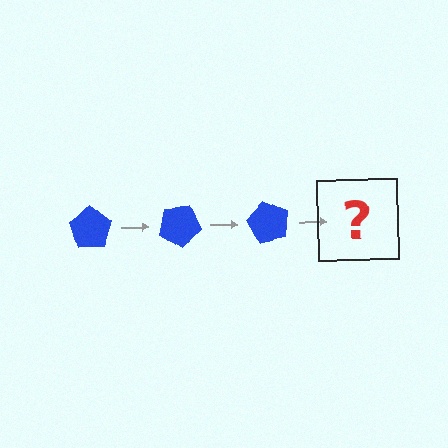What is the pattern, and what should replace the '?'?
The pattern is that the pentagon rotates 30 degrees each step. The '?' should be a blue pentagon rotated 90 degrees.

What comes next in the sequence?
The next element should be a blue pentagon rotated 90 degrees.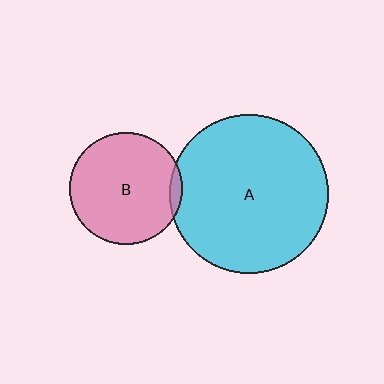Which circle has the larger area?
Circle A (cyan).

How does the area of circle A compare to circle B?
Approximately 2.0 times.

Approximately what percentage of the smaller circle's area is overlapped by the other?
Approximately 5%.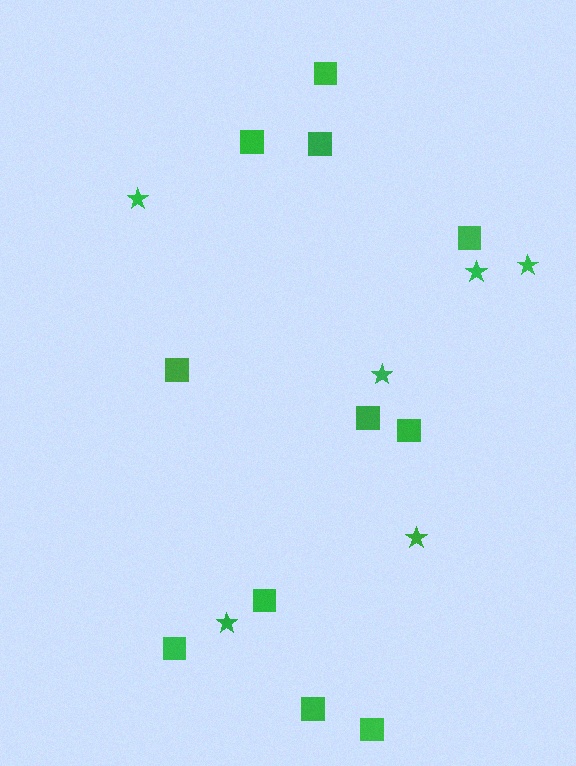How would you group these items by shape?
There are 2 groups: one group of squares (11) and one group of stars (6).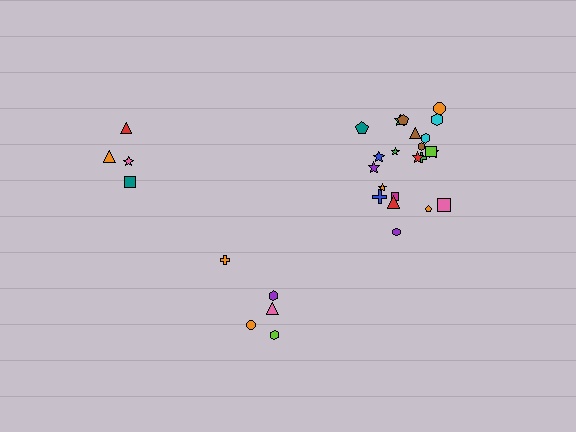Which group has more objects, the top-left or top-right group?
The top-right group.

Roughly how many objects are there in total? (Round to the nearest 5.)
Roughly 30 objects in total.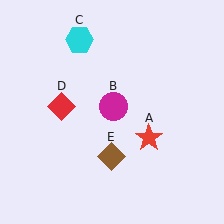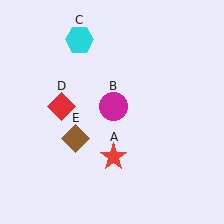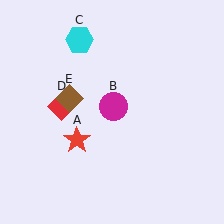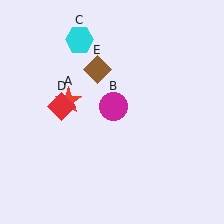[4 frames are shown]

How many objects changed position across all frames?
2 objects changed position: red star (object A), brown diamond (object E).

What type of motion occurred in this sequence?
The red star (object A), brown diamond (object E) rotated clockwise around the center of the scene.